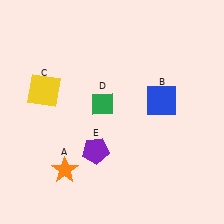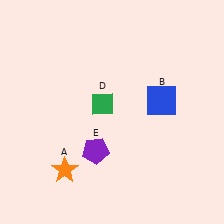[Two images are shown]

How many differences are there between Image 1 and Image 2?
There is 1 difference between the two images.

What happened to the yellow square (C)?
The yellow square (C) was removed in Image 2. It was in the top-left area of Image 1.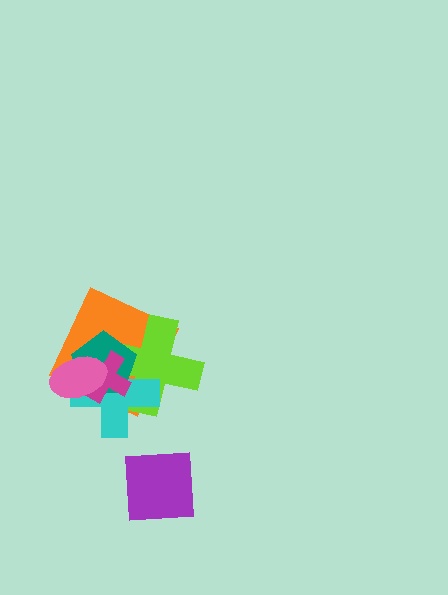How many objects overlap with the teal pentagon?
5 objects overlap with the teal pentagon.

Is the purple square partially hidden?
No, no other shape covers it.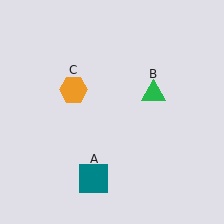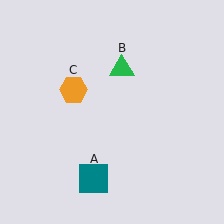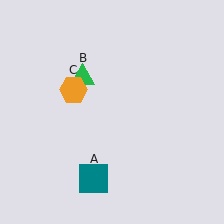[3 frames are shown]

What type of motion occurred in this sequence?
The green triangle (object B) rotated counterclockwise around the center of the scene.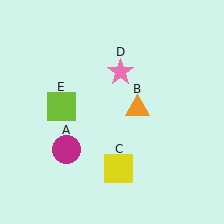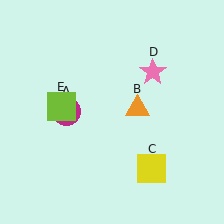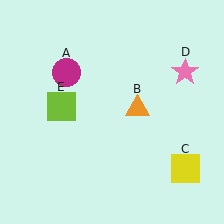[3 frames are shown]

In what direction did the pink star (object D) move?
The pink star (object D) moved right.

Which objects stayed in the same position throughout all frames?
Orange triangle (object B) and lime square (object E) remained stationary.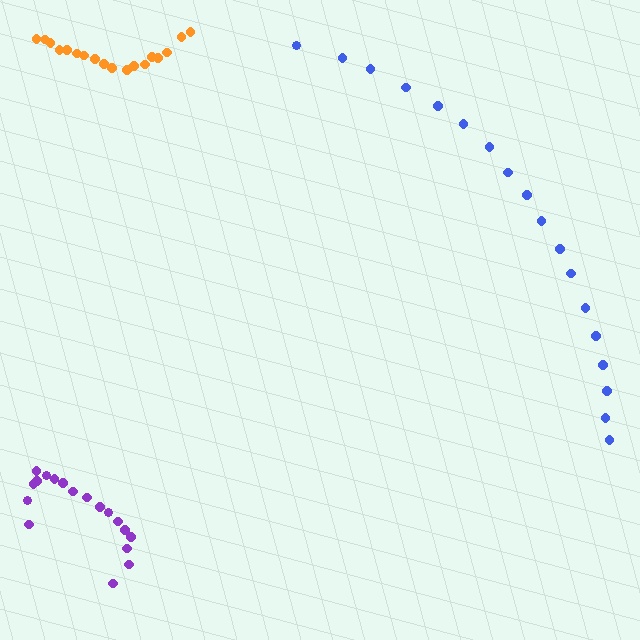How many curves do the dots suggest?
There are 3 distinct paths.